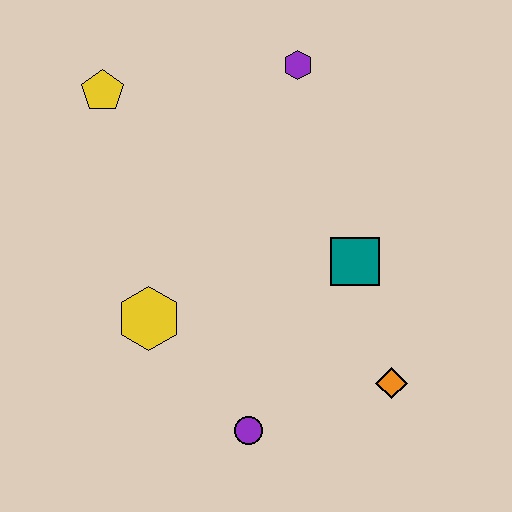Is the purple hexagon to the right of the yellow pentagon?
Yes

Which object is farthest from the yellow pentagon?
The orange diamond is farthest from the yellow pentagon.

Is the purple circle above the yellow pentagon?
No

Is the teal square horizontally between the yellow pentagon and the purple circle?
No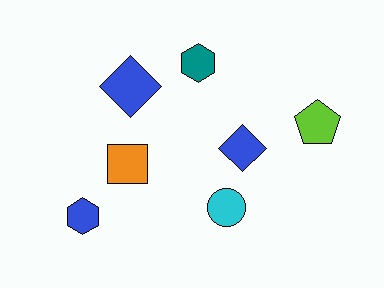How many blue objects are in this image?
There are 3 blue objects.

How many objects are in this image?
There are 7 objects.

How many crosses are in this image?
There are no crosses.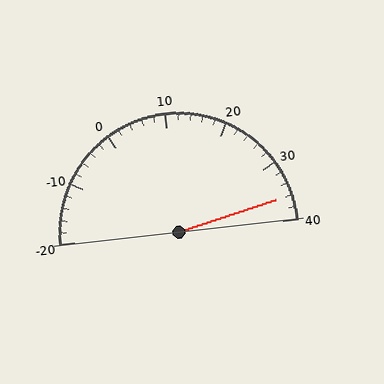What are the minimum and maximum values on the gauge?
The gauge ranges from -20 to 40.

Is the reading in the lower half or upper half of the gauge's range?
The reading is in the upper half of the range (-20 to 40).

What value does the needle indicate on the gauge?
The needle indicates approximately 36.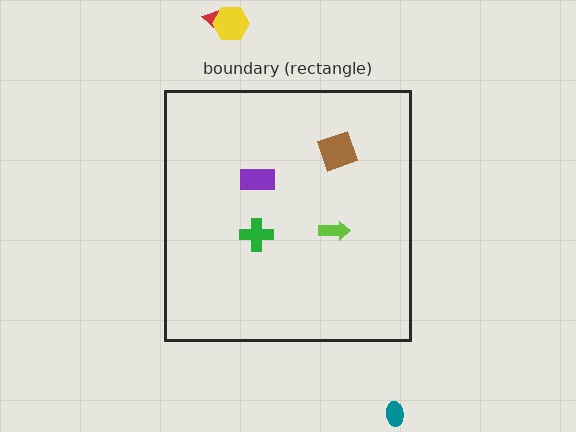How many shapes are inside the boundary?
4 inside, 3 outside.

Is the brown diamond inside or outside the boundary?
Inside.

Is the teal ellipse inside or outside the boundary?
Outside.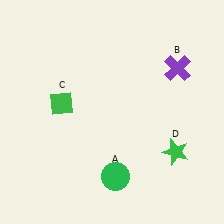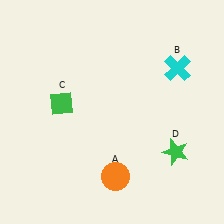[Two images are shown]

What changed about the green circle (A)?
In Image 1, A is green. In Image 2, it changed to orange.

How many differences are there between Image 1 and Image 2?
There are 2 differences between the two images.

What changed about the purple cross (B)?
In Image 1, B is purple. In Image 2, it changed to cyan.